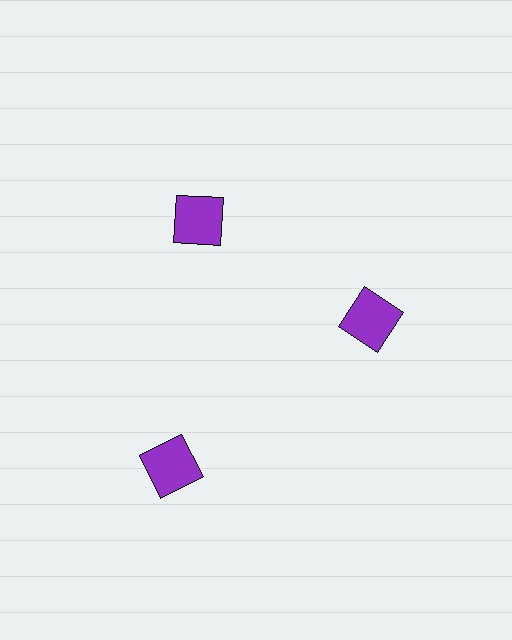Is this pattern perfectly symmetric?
No. The 3 purple squares are arranged in a ring, but one element near the 7 o'clock position is pushed outward from the center, breaking the 3-fold rotational symmetry.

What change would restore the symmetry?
The symmetry would be restored by moving it inward, back onto the ring so that all 3 squares sit at equal angles and equal distance from the center.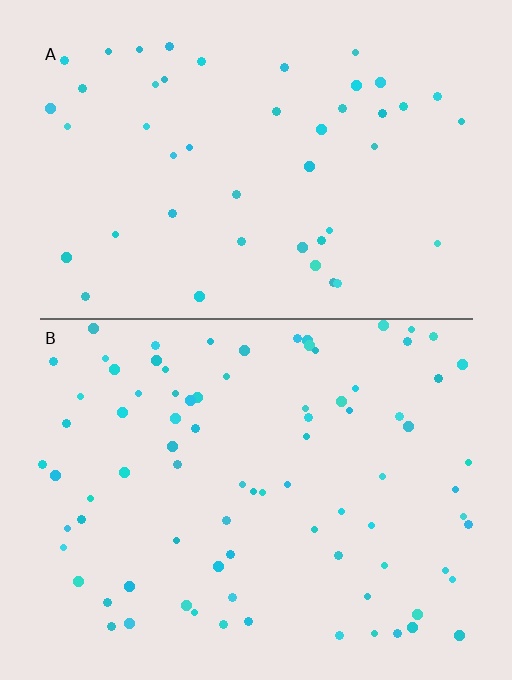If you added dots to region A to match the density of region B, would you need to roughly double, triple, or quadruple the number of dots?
Approximately double.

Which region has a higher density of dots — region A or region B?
B (the bottom).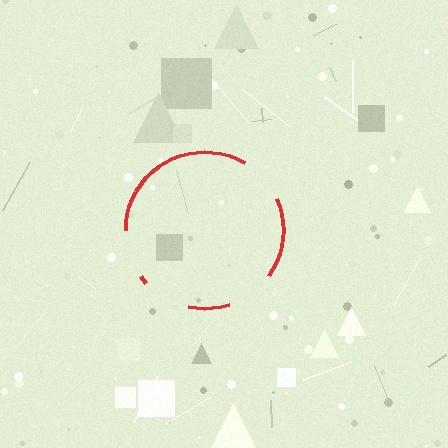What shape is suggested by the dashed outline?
The dashed outline suggests a circle.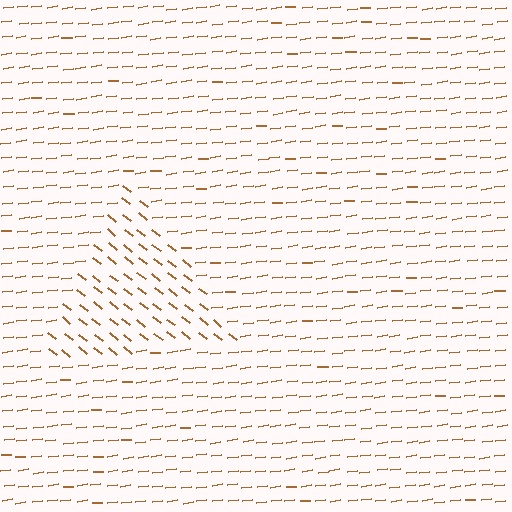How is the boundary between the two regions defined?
The boundary is defined purely by a change in line orientation (approximately 45 degrees difference). All lines are the same color and thickness.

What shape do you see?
I see a triangle.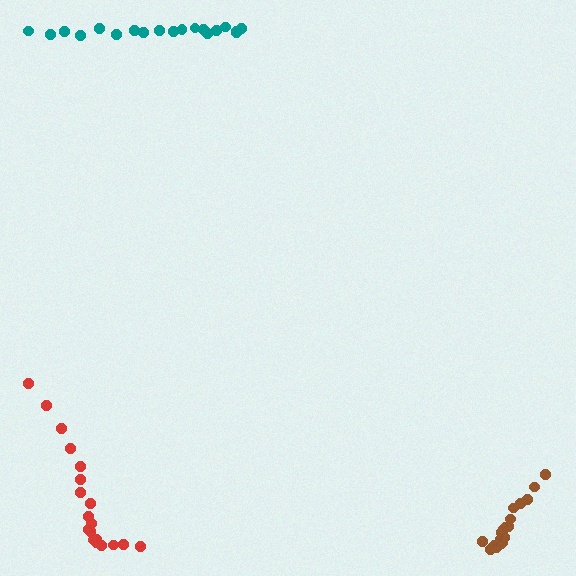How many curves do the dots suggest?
There are 3 distinct paths.